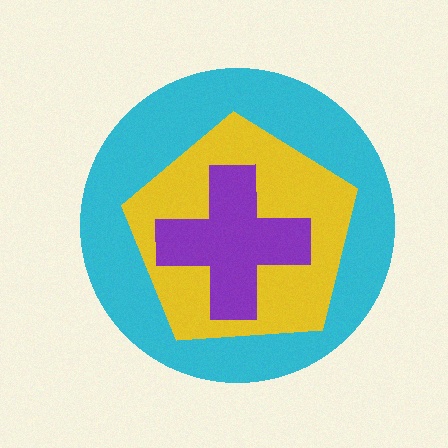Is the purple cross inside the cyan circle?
Yes.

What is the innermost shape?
The purple cross.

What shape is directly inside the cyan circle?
The yellow pentagon.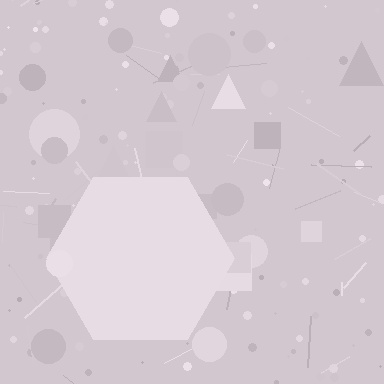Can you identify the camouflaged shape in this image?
The camouflaged shape is a hexagon.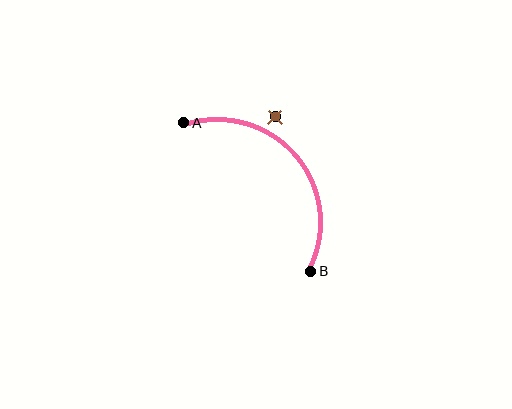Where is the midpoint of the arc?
The arc midpoint is the point on the curve farthest from the straight line joining A and B. It sits above and to the right of that line.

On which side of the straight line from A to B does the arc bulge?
The arc bulges above and to the right of the straight line connecting A and B.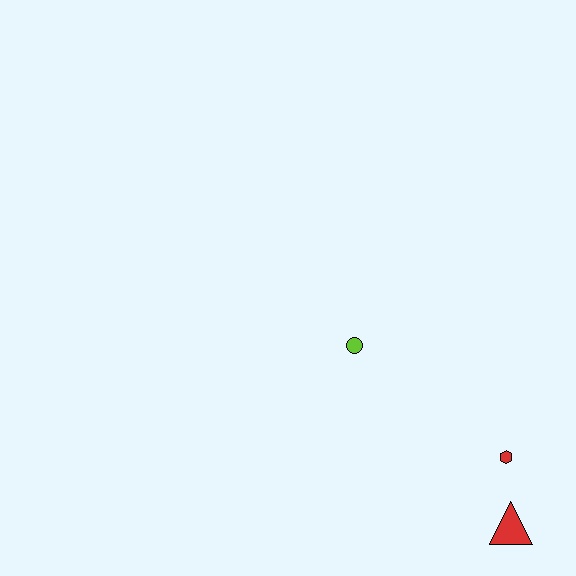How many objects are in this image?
There are 3 objects.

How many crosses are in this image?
There are no crosses.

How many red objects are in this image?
There are 2 red objects.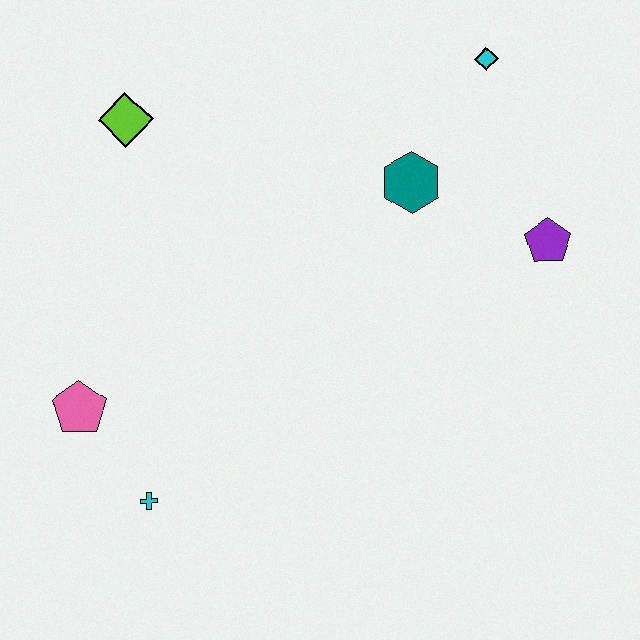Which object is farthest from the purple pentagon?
The pink pentagon is farthest from the purple pentagon.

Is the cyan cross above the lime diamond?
No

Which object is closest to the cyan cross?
The pink pentagon is closest to the cyan cross.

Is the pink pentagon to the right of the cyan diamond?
No